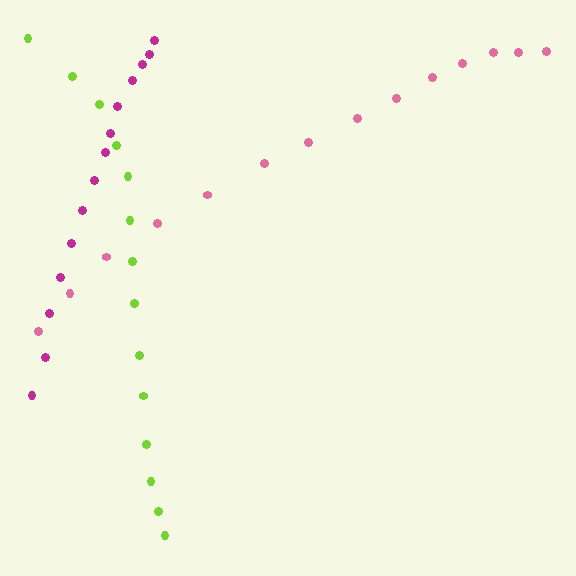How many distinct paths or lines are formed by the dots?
There are 3 distinct paths.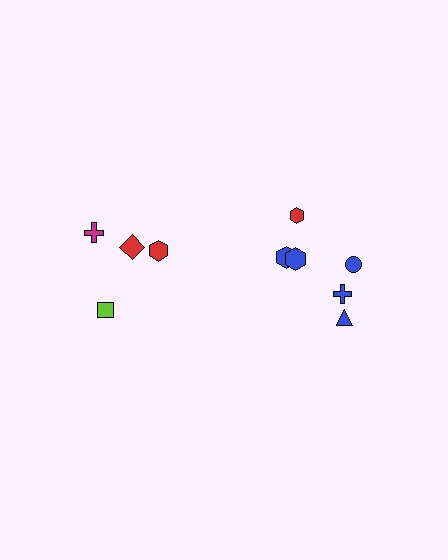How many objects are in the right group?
There are 6 objects.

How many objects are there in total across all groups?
There are 10 objects.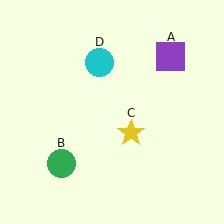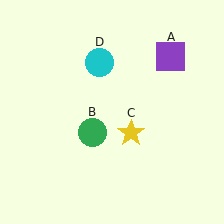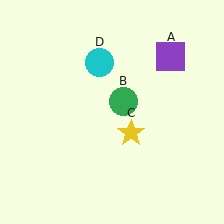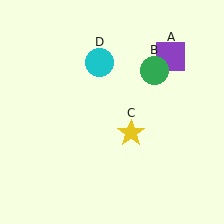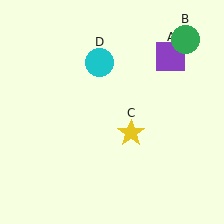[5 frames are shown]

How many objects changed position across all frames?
1 object changed position: green circle (object B).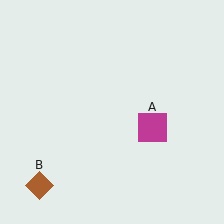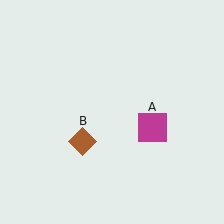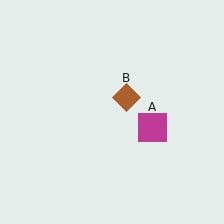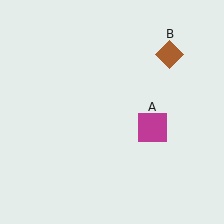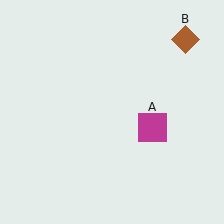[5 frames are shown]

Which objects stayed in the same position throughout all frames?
Magenta square (object A) remained stationary.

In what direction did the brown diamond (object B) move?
The brown diamond (object B) moved up and to the right.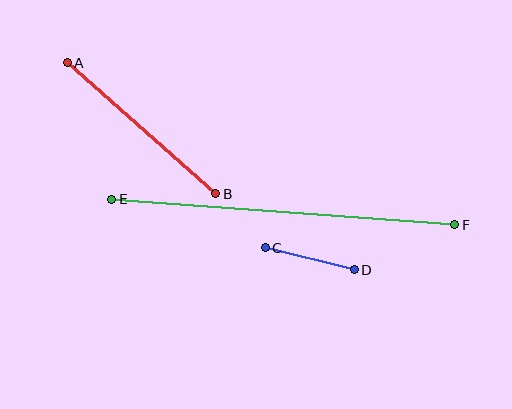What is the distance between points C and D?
The distance is approximately 91 pixels.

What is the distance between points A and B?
The distance is approximately 198 pixels.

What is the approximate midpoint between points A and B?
The midpoint is at approximately (141, 128) pixels.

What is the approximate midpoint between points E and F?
The midpoint is at approximately (283, 212) pixels.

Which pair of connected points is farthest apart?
Points E and F are farthest apart.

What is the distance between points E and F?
The distance is approximately 344 pixels.